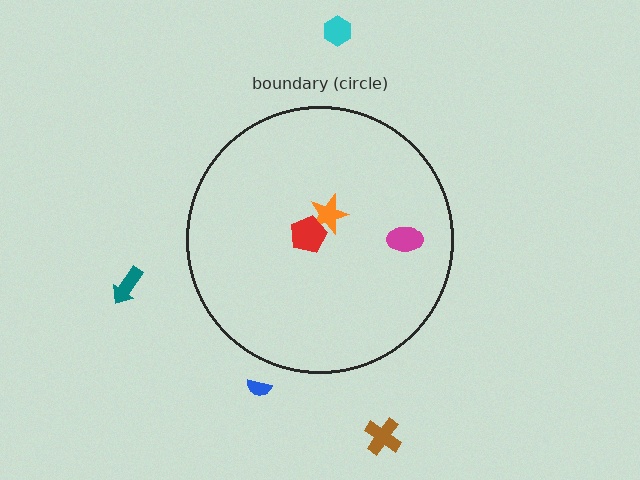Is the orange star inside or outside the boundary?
Inside.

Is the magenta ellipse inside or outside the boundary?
Inside.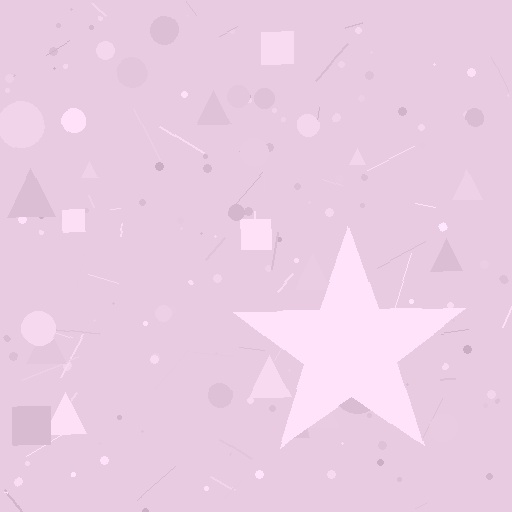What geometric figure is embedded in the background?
A star is embedded in the background.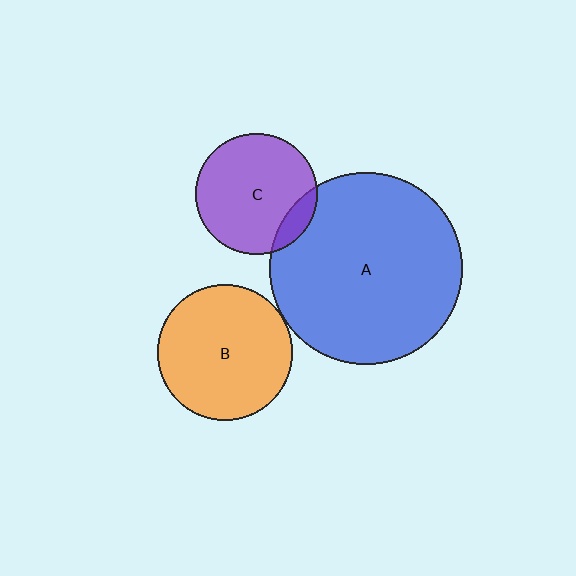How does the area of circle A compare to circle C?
Approximately 2.5 times.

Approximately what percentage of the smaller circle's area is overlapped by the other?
Approximately 10%.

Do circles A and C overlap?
Yes.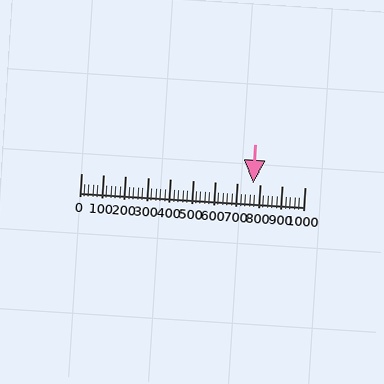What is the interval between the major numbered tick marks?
The major tick marks are spaced 100 units apart.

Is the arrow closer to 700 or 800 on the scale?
The arrow is closer to 800.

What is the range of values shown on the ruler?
The ruler shows values from 0 to 1000.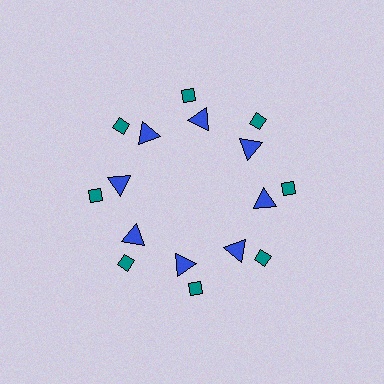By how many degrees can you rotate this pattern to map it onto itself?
The pattern maps onto itself every 45 degrees of rotation.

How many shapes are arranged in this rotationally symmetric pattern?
There are 16 shapes, arranged in 8 groups of 2.